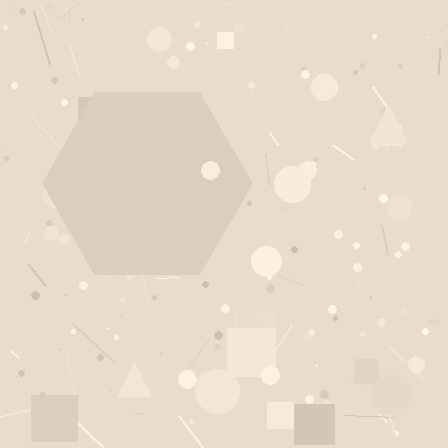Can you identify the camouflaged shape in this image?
The camouflaged shape is a hexagon.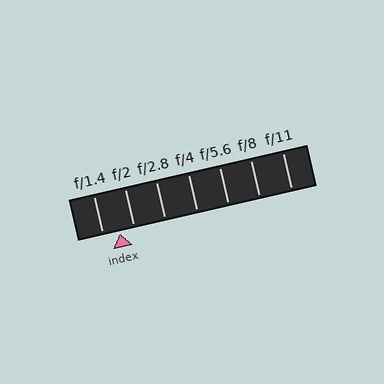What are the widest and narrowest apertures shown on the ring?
The widest aperture shown is f/1.4 and the narrowest is f/11.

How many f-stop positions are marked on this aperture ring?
There are 7 f-stop positions marked.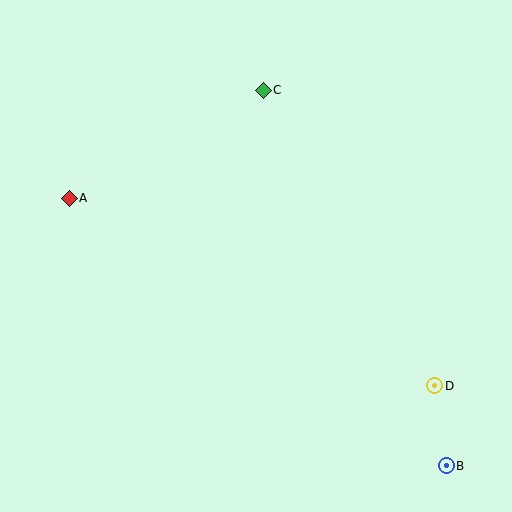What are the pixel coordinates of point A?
Point A is at (69, 198).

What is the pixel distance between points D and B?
The distance between D and B is 81 pixels.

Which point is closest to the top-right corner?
Point C is closest to the top-right corner.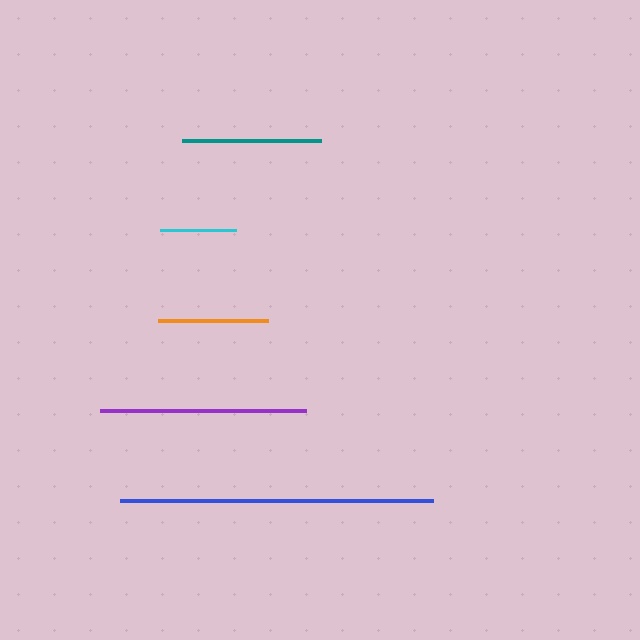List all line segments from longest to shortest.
From longest to shortest: blue, purple, teal, orange, cyan.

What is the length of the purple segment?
The purple segment is approximately 205 pixels long.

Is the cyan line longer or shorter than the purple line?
The purple line is longer than the cyan line.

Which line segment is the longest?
The blue line is the longest at approximately 313 pixels.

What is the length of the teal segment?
The teal segment is approximately 139 pixels long.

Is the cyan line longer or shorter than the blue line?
The blue line is longer than the cyan line.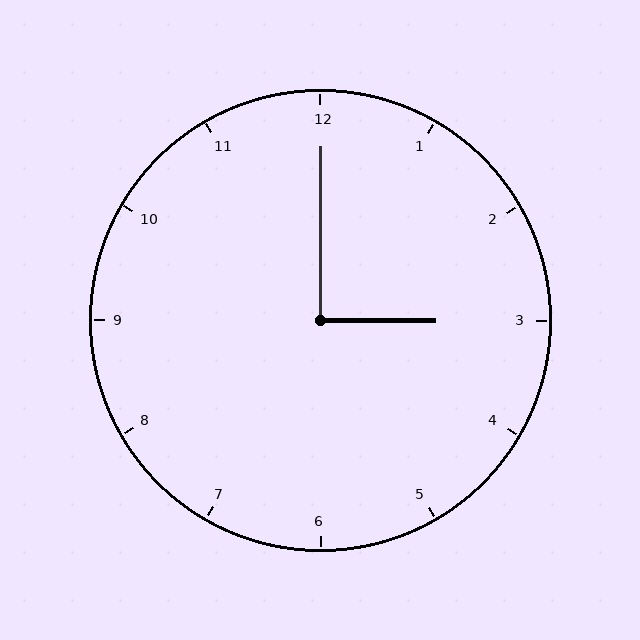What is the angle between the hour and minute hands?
Approximately 90 degrees.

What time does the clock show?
3:00.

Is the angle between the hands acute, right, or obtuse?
It is right.